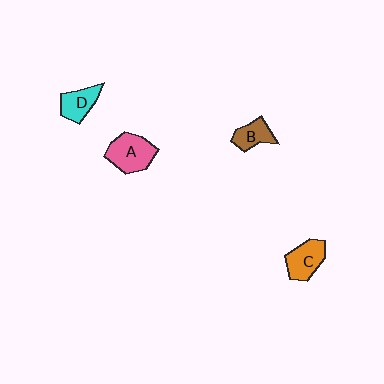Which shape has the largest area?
Shape A (pink).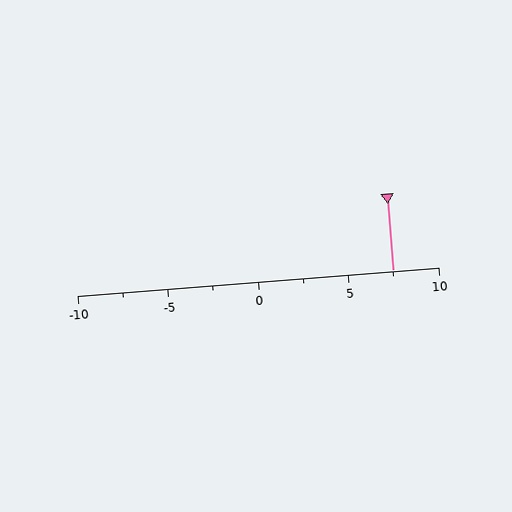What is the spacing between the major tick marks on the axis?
The major ticks are spaced 5 apart.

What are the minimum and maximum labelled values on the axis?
The axis runs from -10 to 10.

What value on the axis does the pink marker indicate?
The marker indicates approximately 7.5.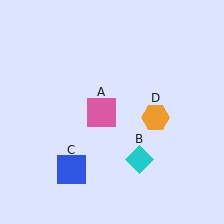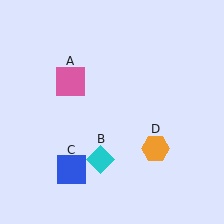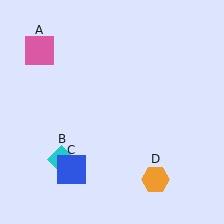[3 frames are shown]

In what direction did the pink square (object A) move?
The pink square (object A) moved up and to the left.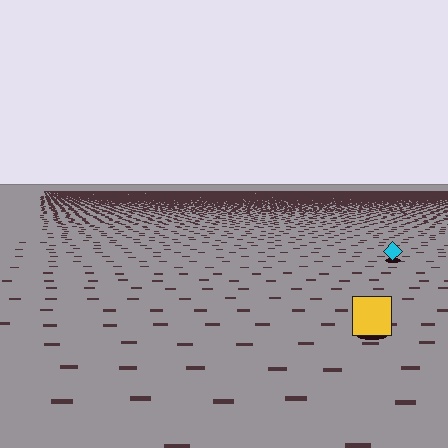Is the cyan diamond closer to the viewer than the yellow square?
No. The yellow square is closer — you can tell from the texture gradient: the ground texture is coarser near it.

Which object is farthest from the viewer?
The cyan diamond is farthest from the viewer. It appears smaller and the ground texture around it is denser.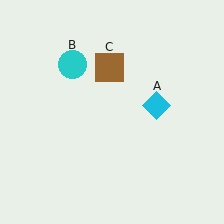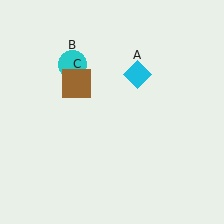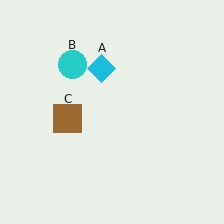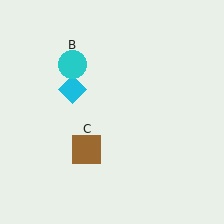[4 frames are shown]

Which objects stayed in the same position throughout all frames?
Cyan circle (object B) remained stationary.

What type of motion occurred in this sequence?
The cyan diamond (object A), brown square (object C) rotated counterclockwise around the center of the scene.